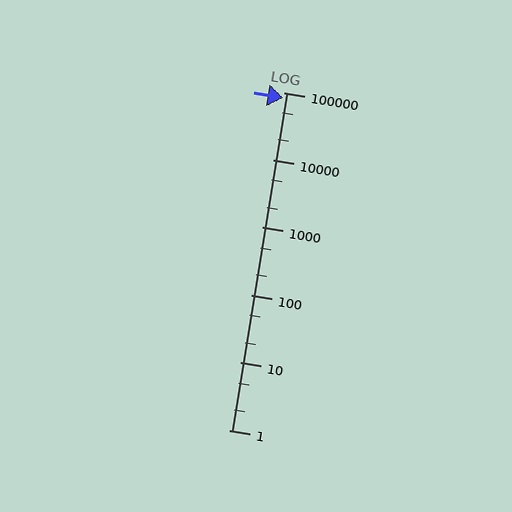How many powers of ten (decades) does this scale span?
The scale spans 5 decades, from 1 to 100000.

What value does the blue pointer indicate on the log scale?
The pointer indicates approximately 83000.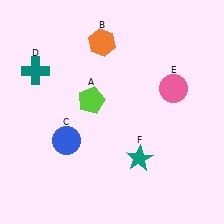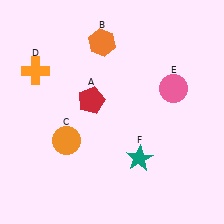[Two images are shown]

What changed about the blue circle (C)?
In Image 1, C is blue. In Image 2, it changed to orange.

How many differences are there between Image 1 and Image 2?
There are 3 differences between the two images.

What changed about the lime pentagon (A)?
In Image 1, A is lime. In Image 2, it changed to red.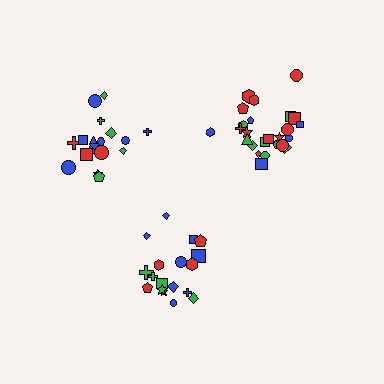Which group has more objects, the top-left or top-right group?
The top-right group.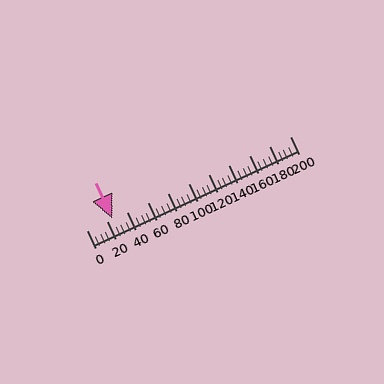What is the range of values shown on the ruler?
The ruler shows values from 0 to 200.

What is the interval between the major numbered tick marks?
The major tick marks are spaced 20 units apart.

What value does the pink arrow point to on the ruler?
The pink arrow points to approximately 25.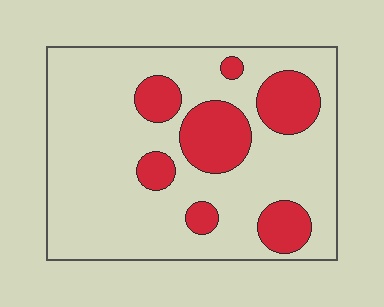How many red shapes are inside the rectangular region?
7.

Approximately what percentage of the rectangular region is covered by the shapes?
Approximately 25%.